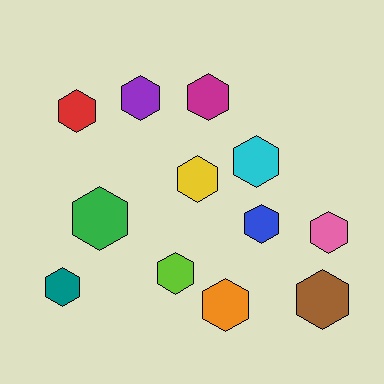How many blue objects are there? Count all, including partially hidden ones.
There is 1 blue object.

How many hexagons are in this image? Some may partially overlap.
There are 12 hexagons.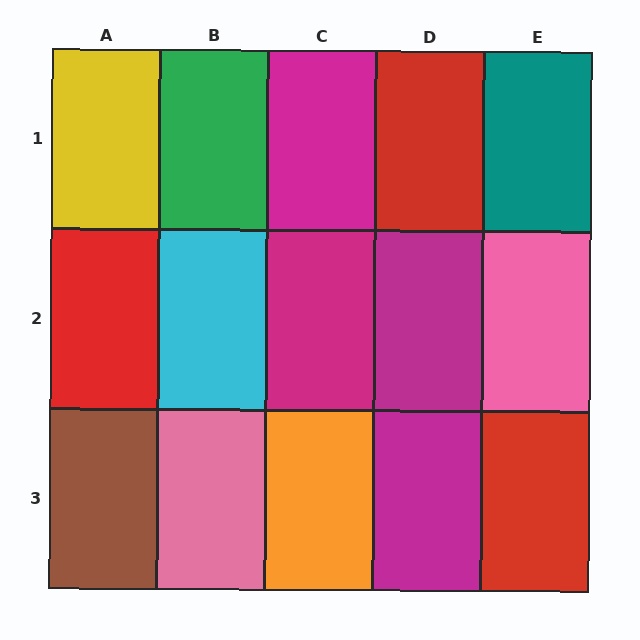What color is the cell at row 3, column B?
Pink.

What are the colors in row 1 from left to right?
Yellow, green, magenta, red, teal.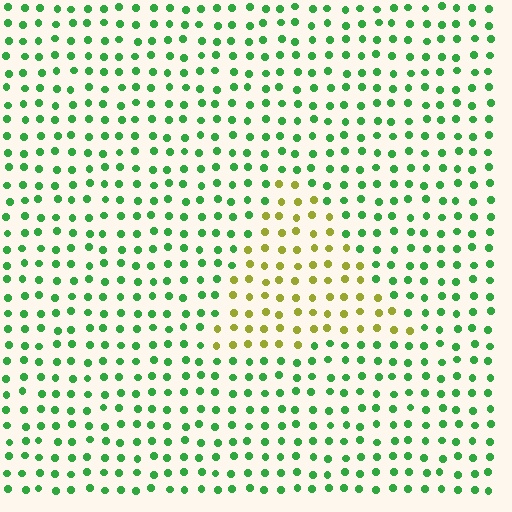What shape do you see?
I see a triangle.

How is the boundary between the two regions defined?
The boundary is defined purely by a slight shift in hue (about 60 degrees). Spacing, size, and orientation are identical on both sides.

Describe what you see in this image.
The image is filled with small green elements in a uniform arrangement. A triangle-shaped region is visible where the elements are tinted to a slightly different hue, forming a subtle color boundary.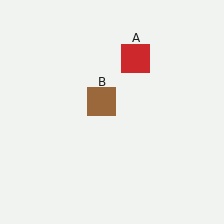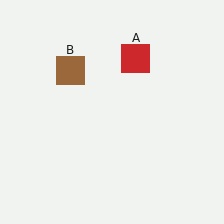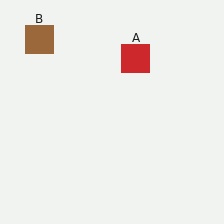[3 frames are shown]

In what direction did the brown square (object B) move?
The brown square (object B) moved up and to the left.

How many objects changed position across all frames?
1 object changed position: brown square (object B).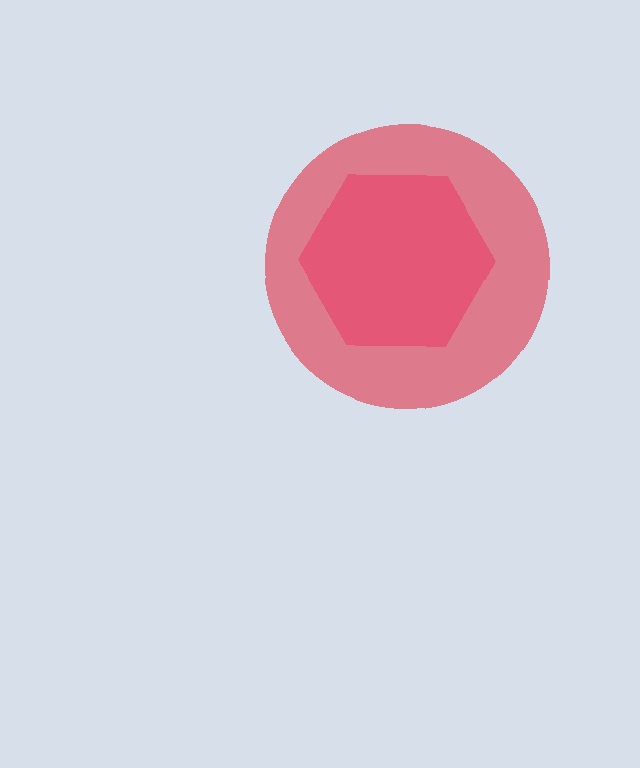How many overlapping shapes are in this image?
There are 2 overlapping shapes in the image.